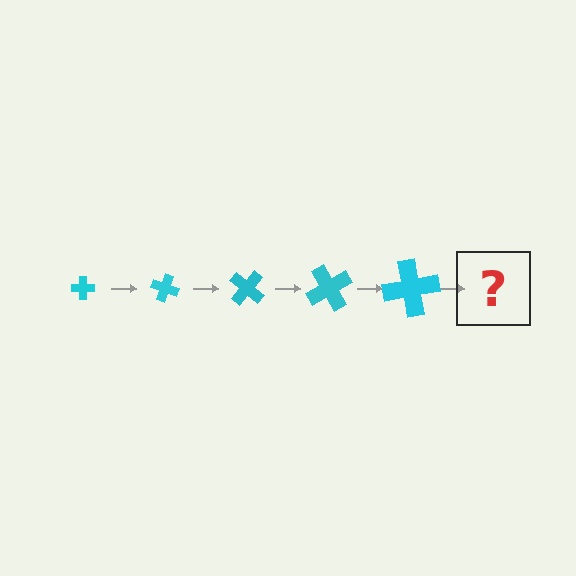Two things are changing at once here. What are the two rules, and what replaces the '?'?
The two rules are that the cross grows larger each step and it rotates 20 degrees each step. The '?' should be a cross, larger than the previous one and rotated 100 degrees from the start.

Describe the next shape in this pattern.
It should be a cross, larger than the previous one and rotated 100 degrees from the start.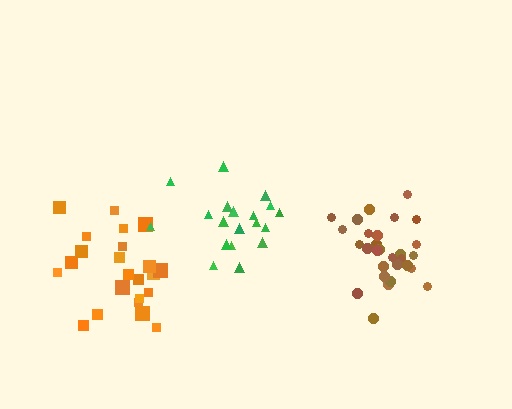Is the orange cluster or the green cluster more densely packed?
Green.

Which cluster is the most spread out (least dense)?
Orange.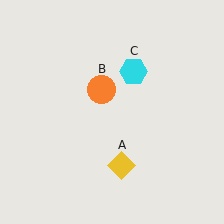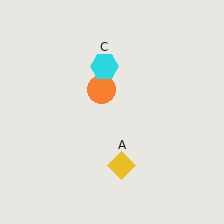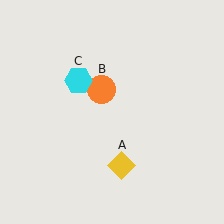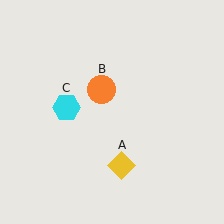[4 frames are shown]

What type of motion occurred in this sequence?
The cyan hexagon (object C) rotated counterclockwise around the center of the scene.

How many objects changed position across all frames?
1 object changed position: cyan hexagon (object C).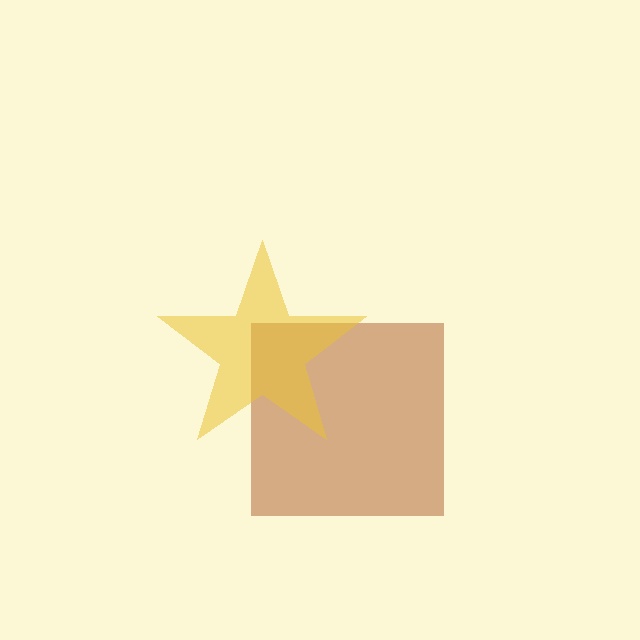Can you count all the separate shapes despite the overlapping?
Yes, there are 2 separate shapes.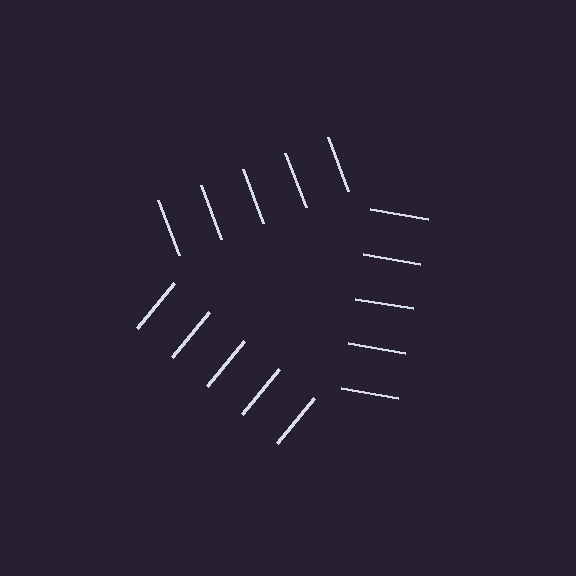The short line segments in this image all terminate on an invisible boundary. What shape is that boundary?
An illusory triangle — the line segments terminate on its edges but no continuous stroke is drawn.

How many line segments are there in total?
15 — 5 along each of the 3 edges.